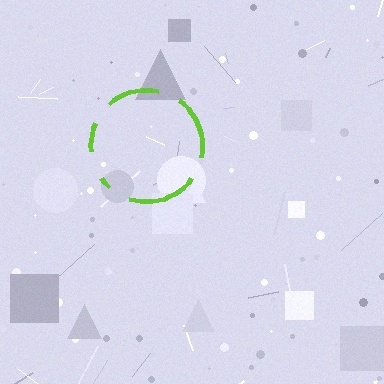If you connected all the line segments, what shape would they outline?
They would outline a circle.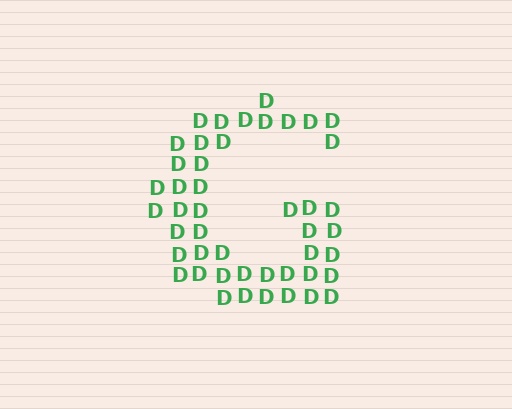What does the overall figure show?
The overall figure shows the letter G.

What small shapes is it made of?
It is made of small letter D's.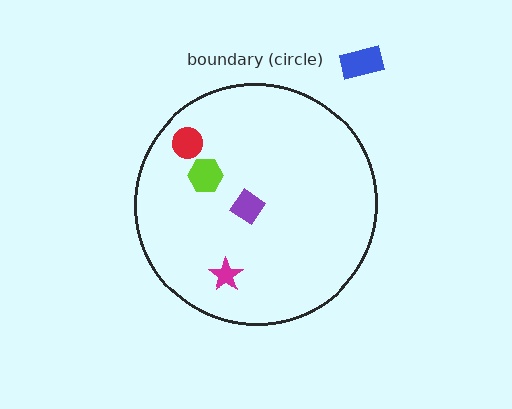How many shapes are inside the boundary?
4 inside, 1 outside.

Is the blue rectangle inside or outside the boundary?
Outside.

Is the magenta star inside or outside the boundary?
Inside.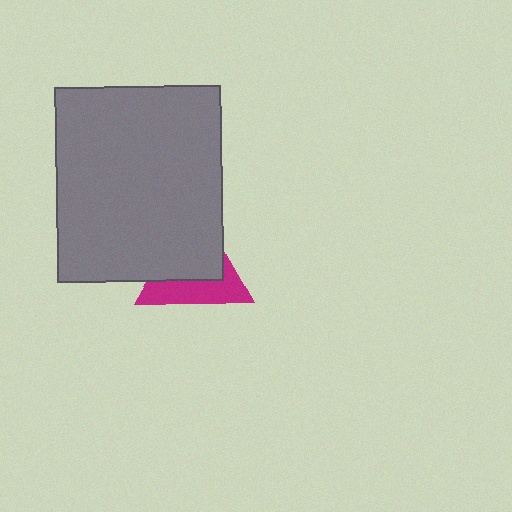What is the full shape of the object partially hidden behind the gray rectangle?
The partially hidden object is a magenta triangle.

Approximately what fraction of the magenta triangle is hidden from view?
Roughly 56% of the magenta triangle is hidden behind the gray rectangle.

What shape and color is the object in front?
The object in front is a gray rectangle.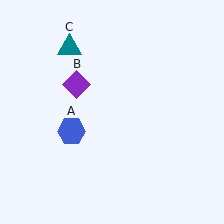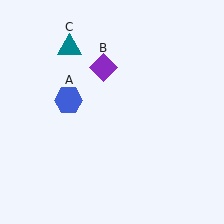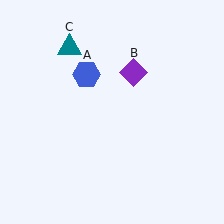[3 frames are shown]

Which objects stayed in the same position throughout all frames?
Teal triangle (object C) remained stationary.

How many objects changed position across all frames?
2 objects changed position: blue hexagon (object A), purple diamond (object B).